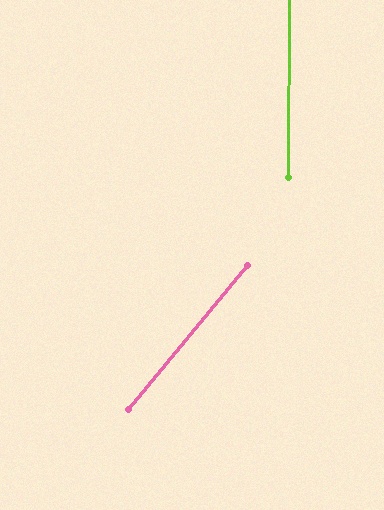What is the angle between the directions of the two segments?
Approximately 39 degrees.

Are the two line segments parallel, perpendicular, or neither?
Neither parallel nor perpendicular — they differ by about 39°.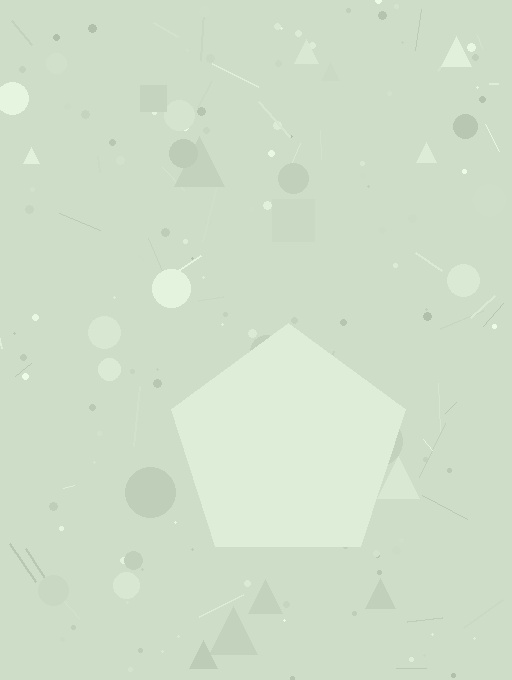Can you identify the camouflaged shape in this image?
The camouflaged shape is a pentagon.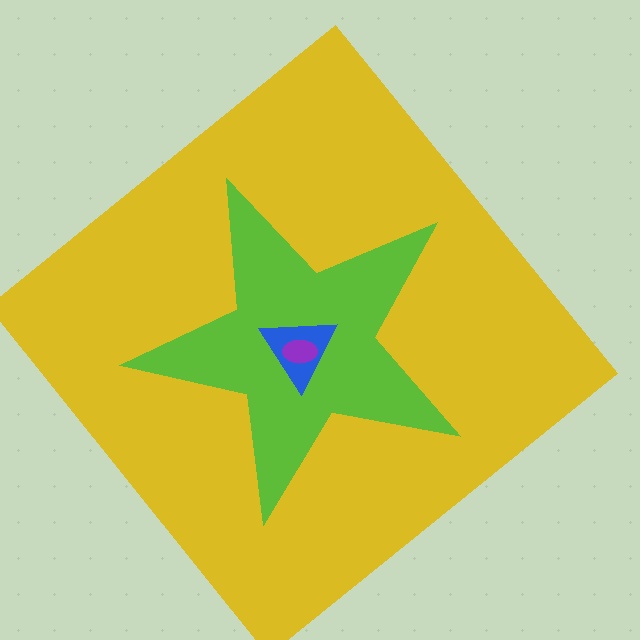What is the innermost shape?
The purple ellipse.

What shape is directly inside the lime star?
The blue triangle.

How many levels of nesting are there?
4.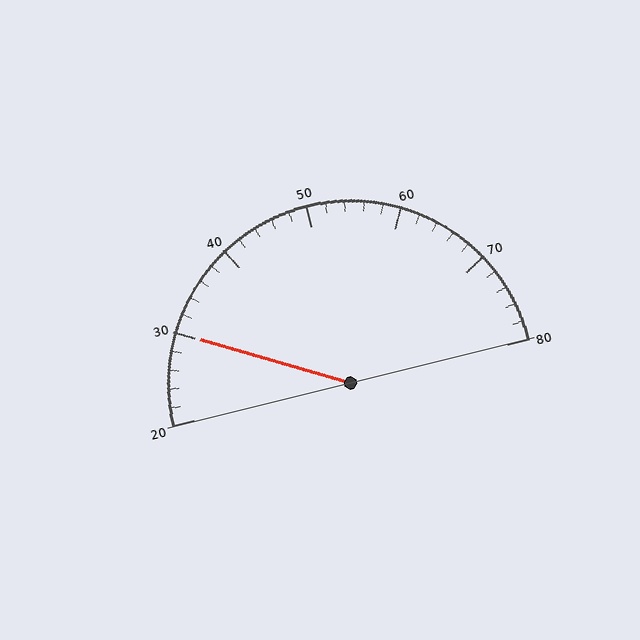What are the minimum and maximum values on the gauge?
The gauge ranges from 20 to 80.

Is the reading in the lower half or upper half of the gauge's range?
The reading is in the lower half of the range (20 to 80).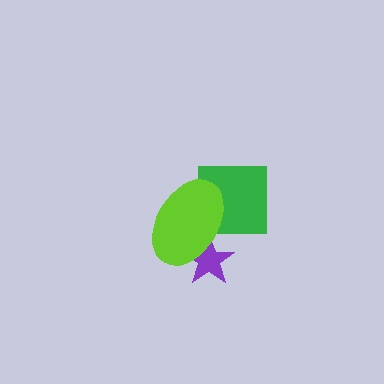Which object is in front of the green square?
The lime ellipse is in front of the green square.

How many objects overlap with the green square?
1 object overlaps with the green square.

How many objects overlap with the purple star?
1 object overlaps with the purple star.